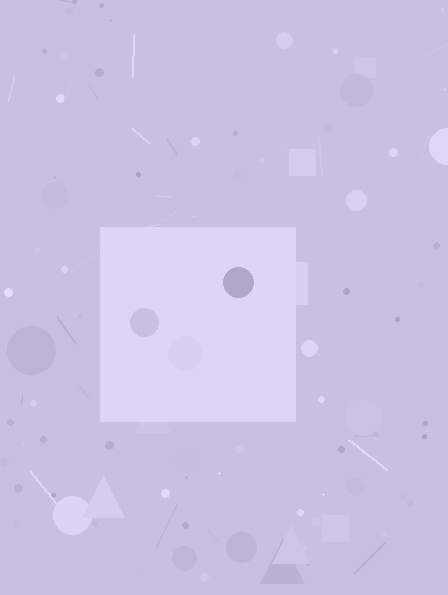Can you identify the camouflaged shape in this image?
The camouflaged shape is a square.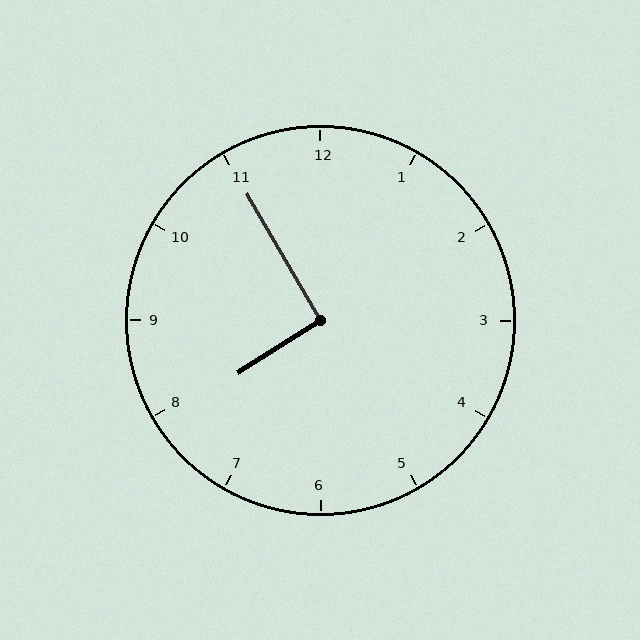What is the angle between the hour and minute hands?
Approximately 92 degrees.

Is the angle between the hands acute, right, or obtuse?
It is right.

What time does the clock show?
7:55.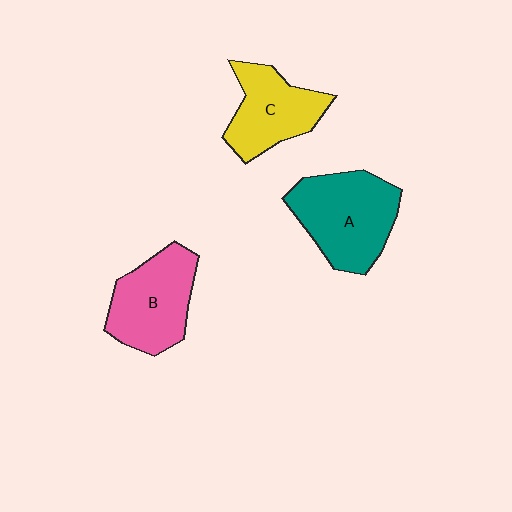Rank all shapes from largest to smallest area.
From largest to smallest: A (teal), B (pink), C (yellow).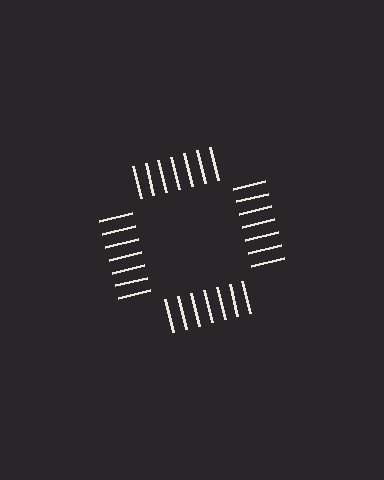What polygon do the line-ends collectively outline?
An illusory square — the line segments terminate on its edges but no continuous stroke is drawn.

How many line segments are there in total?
28 — 7 along each of the 4 edges.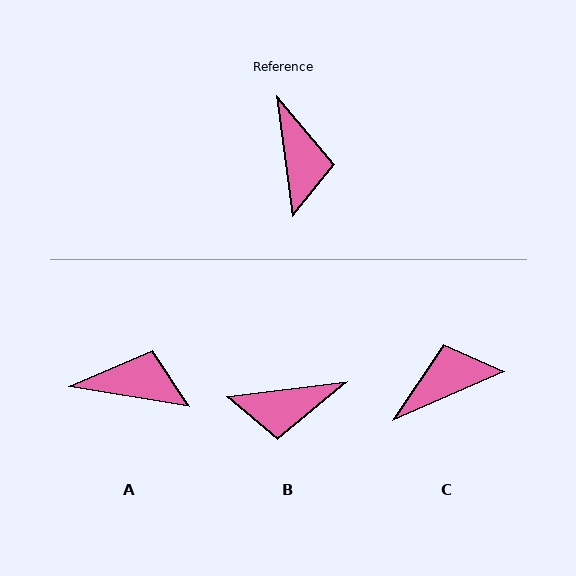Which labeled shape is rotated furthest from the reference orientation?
C, about 106 degrees away.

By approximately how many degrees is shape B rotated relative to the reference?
Approximately 91 degrees clockwise.